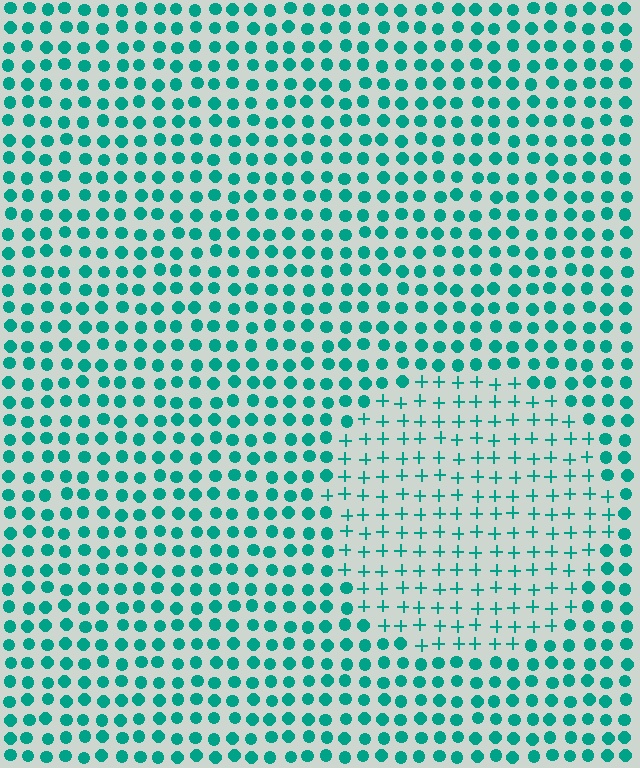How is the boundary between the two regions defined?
The boundary is defined by a change in element shape: plus signs inside vs. circles outside. All elements share the same color and spacing.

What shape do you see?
I see a circle.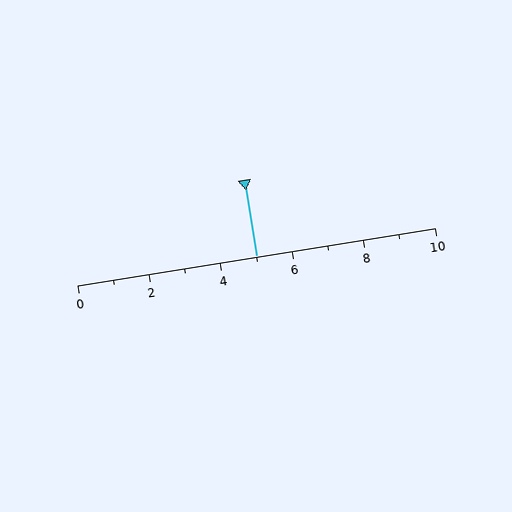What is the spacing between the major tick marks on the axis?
The major ticks are spaced 2 apart.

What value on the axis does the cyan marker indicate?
The marker indicates approximately 5.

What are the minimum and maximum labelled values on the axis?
The axis runs from 0 to 10.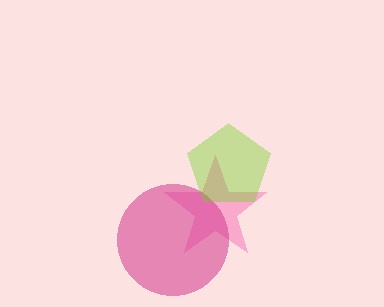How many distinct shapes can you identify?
There are 3 distinct shapes: a pink star, a magenta circle, a lime pentagon.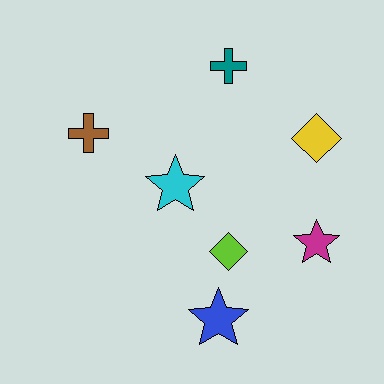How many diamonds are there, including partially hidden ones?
There are 2 diamonds.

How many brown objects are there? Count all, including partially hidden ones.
There is 1 brown object.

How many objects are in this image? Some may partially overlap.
There are 7 objects.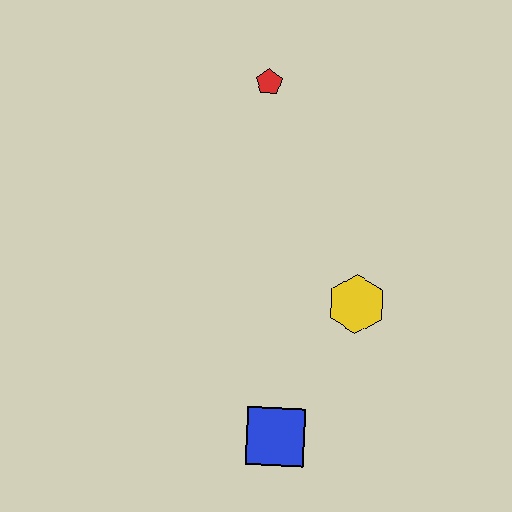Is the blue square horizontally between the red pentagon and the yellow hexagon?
Yes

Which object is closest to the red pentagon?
The yellow hexagon is closest to the red pentagon.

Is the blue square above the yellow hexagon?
No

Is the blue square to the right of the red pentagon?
Yes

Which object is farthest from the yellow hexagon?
The red pentagon is farthest from the yellow hexagon.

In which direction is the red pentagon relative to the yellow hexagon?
The red pentagon is above the yellow hexagon.